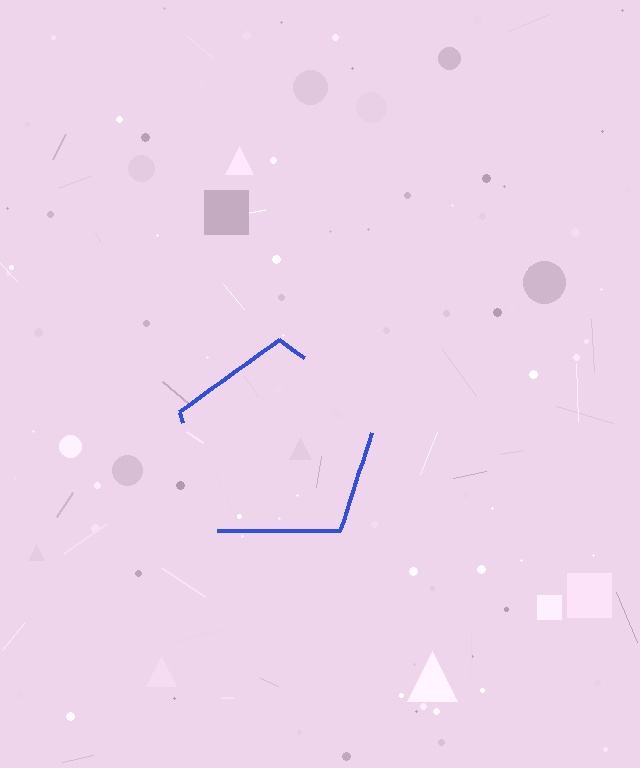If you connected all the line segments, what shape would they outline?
They would outline a pentagon.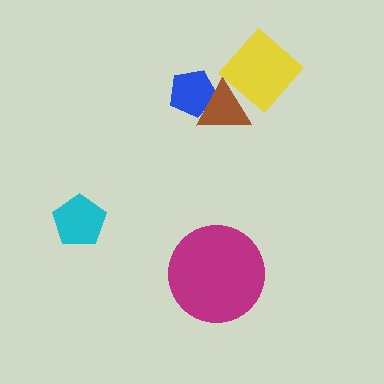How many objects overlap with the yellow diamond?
1 object overlaps with the yellow diamond.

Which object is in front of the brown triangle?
The yellow diamond is in front of the brown triangle.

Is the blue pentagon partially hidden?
Yes, it is partially covered by another shape.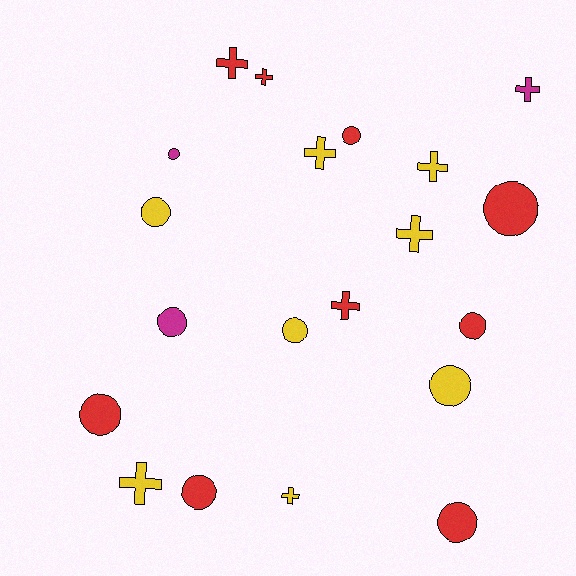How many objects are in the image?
There are 20 objects.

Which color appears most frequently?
Red, with 9 objects.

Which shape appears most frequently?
Circle, with 11 objects.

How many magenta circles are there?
There are 2 magenta circles.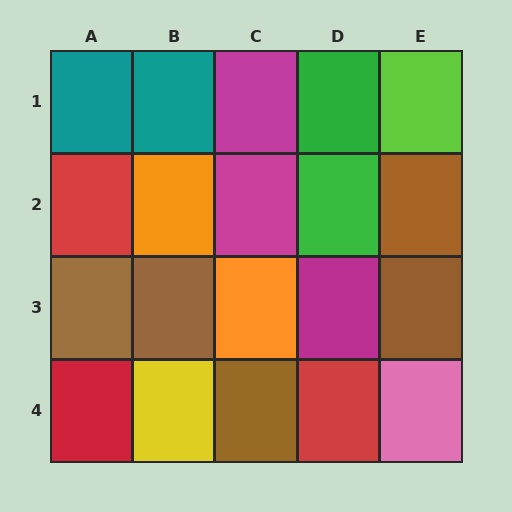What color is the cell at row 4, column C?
Brown.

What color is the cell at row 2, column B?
Orange.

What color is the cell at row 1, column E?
Lime.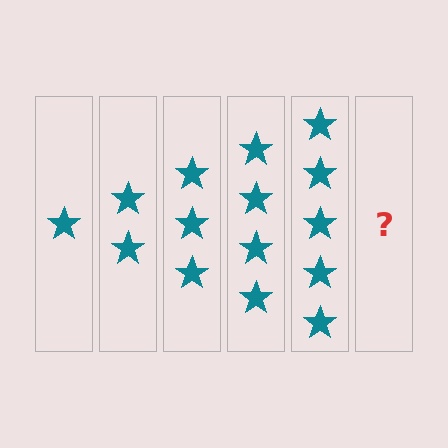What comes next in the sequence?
The next element should be 6 stars.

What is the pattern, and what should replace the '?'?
The pattern is that each step adds one more star. The '?' should be 6 stars.